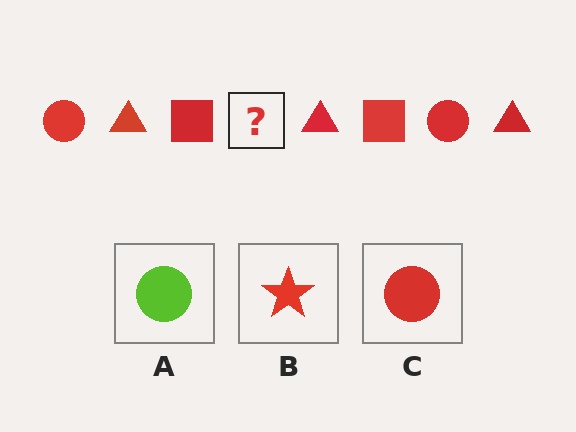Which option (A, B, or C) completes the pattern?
C.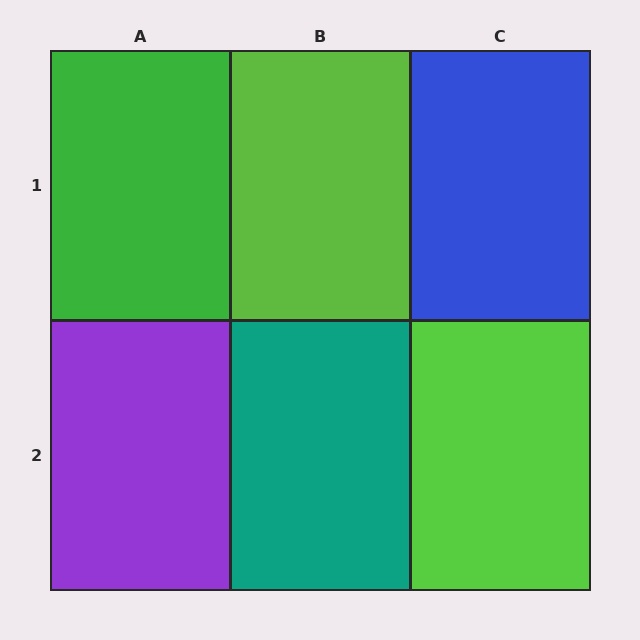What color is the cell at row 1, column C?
Blue.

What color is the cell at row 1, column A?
Green.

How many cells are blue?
1 cell is blue.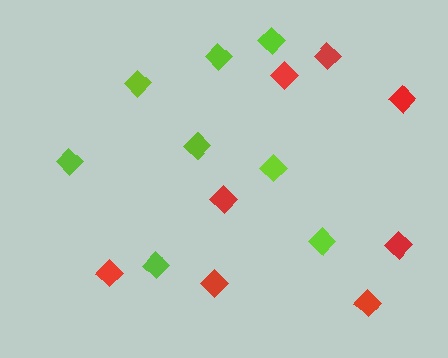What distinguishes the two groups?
There are 2 groups: one group of lime diamonds (8) and one group of red diamonds (8).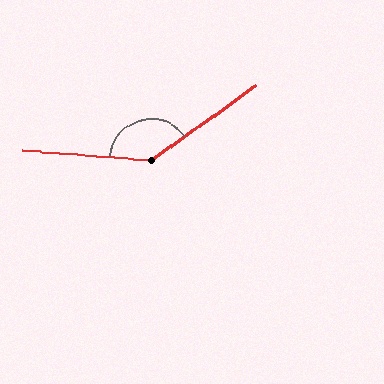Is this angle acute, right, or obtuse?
It is obtuse.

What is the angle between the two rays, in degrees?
Approximately 140 degrees.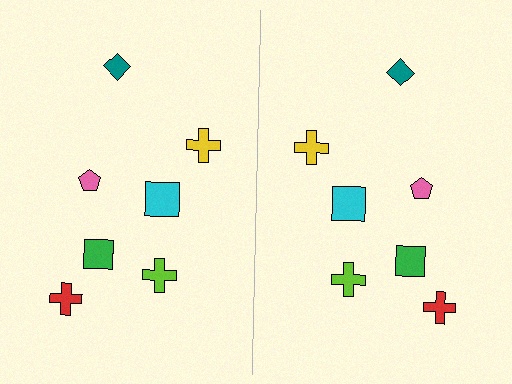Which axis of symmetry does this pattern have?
The pattern has a vertical axis of symmetry running through the center of the image.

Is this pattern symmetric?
Yes, this pattern has bilateral (reflection) symmetry.